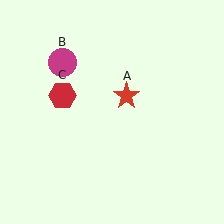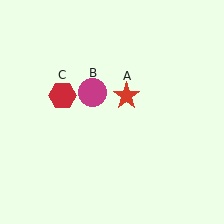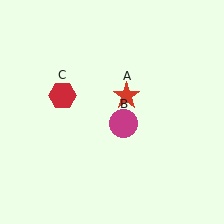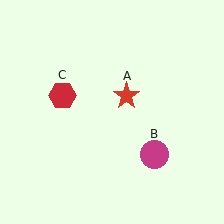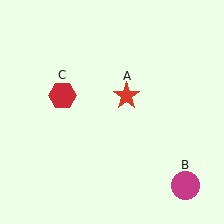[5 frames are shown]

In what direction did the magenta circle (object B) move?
The magenta circle (object B) moved down and to the right.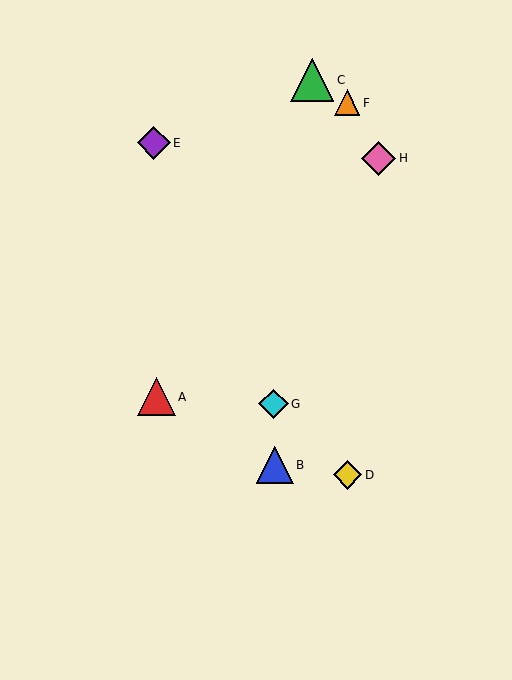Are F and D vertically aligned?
Yes, both are at x≈347.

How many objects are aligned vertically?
2 objects (D, F) are aligned vertically.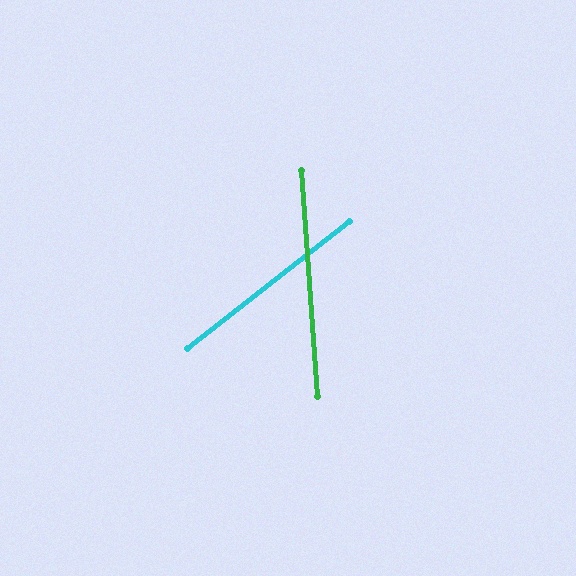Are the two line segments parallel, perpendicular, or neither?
Neither parallel nor perpendicular — they differ by about 56°.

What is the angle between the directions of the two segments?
Approximately 56 degrees.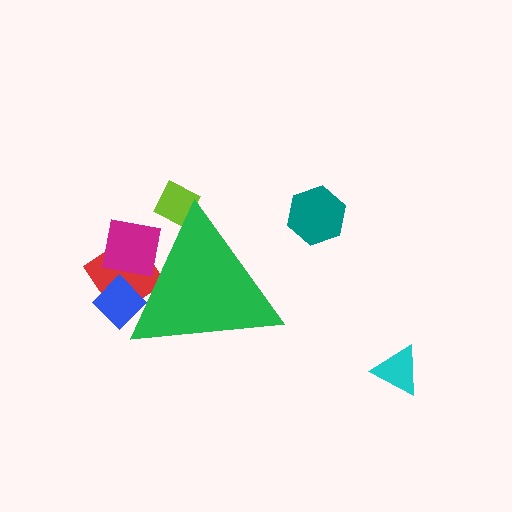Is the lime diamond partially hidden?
Yes, the lime diamond is partially hidden behind the green triangle.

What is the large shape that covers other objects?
A green triangle.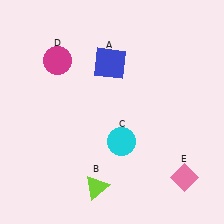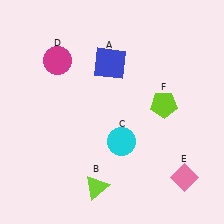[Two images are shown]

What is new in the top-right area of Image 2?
A lime pentagon (F) was added in the top-right area of Image 2.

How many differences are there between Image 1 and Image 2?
There is 1 difference between the two images.